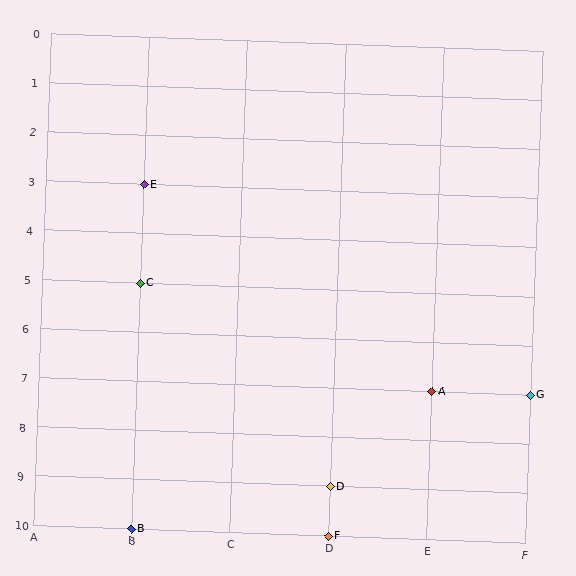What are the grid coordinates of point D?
Point D is at grid coordinates (D, 9).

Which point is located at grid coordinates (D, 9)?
Point D is at (D, 9).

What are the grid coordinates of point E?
Point E is at grid coordinates (B, 3).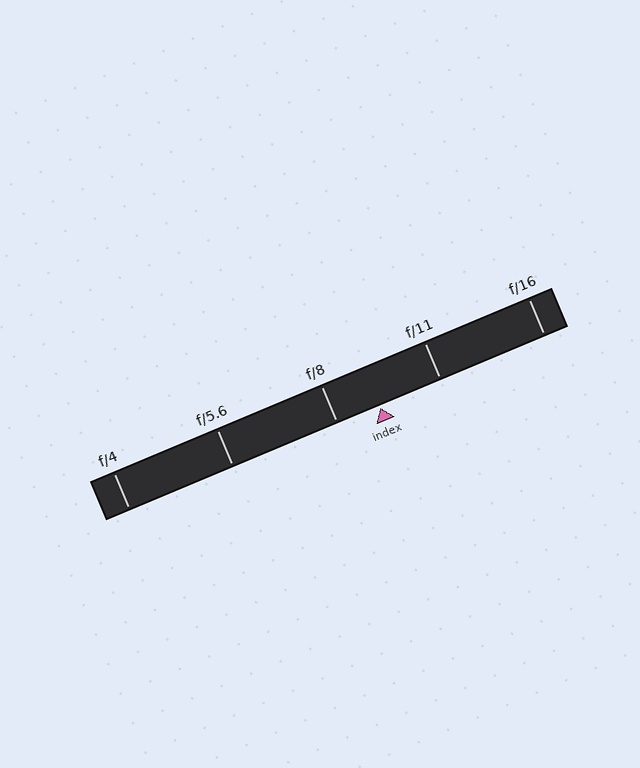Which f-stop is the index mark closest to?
The index mark is closest to f/8.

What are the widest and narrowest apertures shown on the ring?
The widest aperture shown is f/4 and the narrowest is f/16.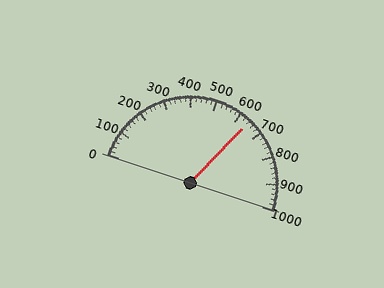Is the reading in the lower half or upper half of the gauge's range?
The reading is in the upper half of the range (0 to 1000).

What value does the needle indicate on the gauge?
The needle indicates approximately 640.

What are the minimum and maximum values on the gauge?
The gauge ranges from 0 to 1000.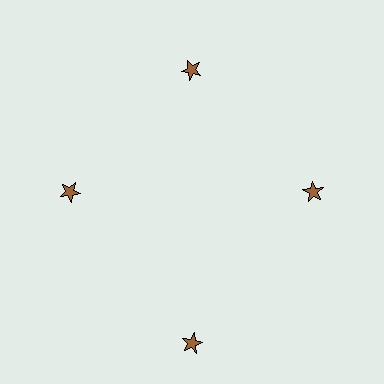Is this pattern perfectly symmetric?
No. The 4 brown stars are arranged in a ring, but one element near the 6 o'clock position is pushed outward from the center, breaking the 4-fold rotational symmetry.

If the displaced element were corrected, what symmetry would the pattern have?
It would have 4-fold rotational symmetry — the pattern would map onto itself every 90 degrees.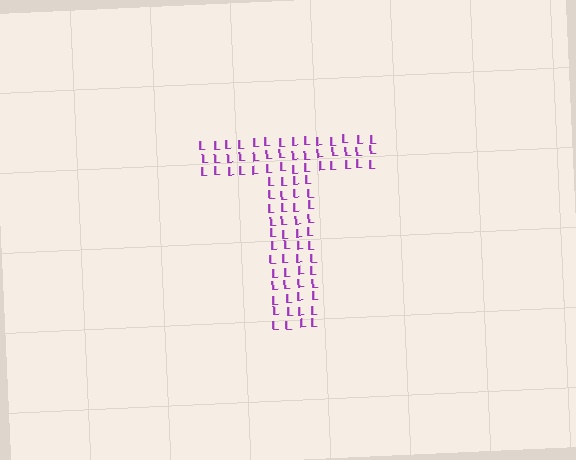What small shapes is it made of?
It is made of small letter L's.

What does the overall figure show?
The overall figure shows the letter T.